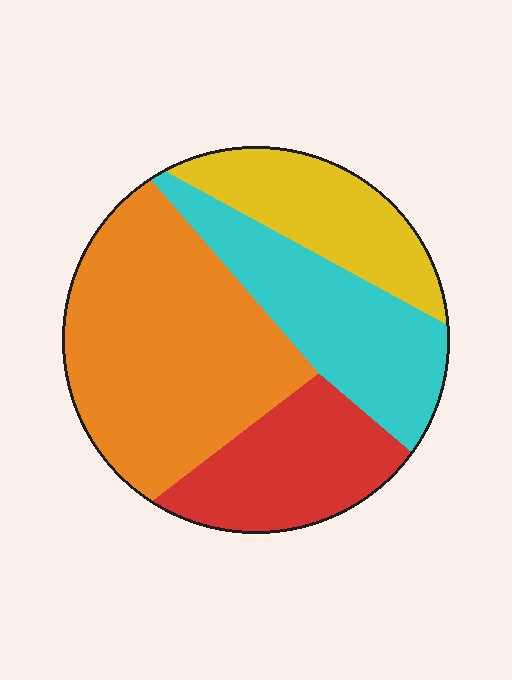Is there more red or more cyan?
Cyan.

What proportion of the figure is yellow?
Yellow takes up between a sixth and a third of the figure.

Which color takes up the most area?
Orange, at roughly 40%.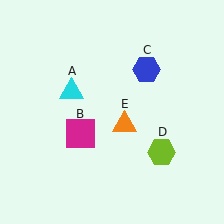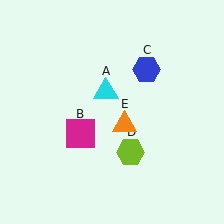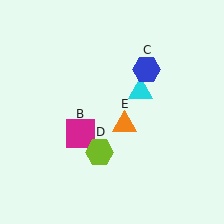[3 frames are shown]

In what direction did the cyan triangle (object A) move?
The cyan triangle (object A) moved right.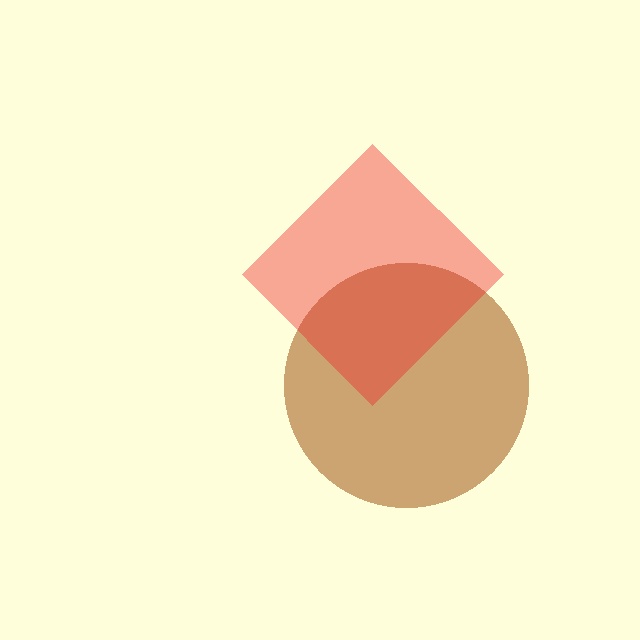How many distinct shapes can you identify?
There are 2 distinct shapes: a brown circle, a red diamond.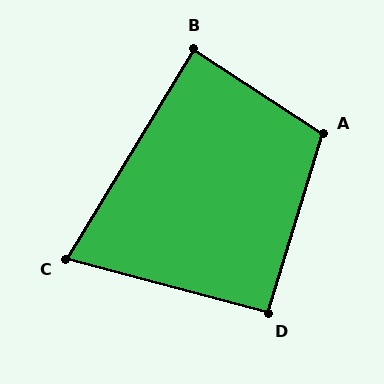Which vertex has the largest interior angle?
A, at approximately 106 degrees.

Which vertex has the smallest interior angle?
C, at approximately 74 degrees.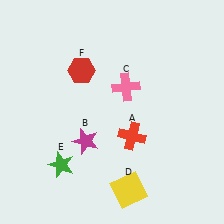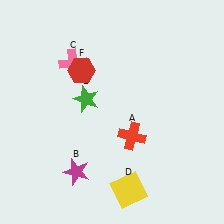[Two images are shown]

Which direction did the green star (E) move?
The green star (E) moved up.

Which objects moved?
The objects that moved are: the magenta star (B), the pink cross (C), the green star (E).